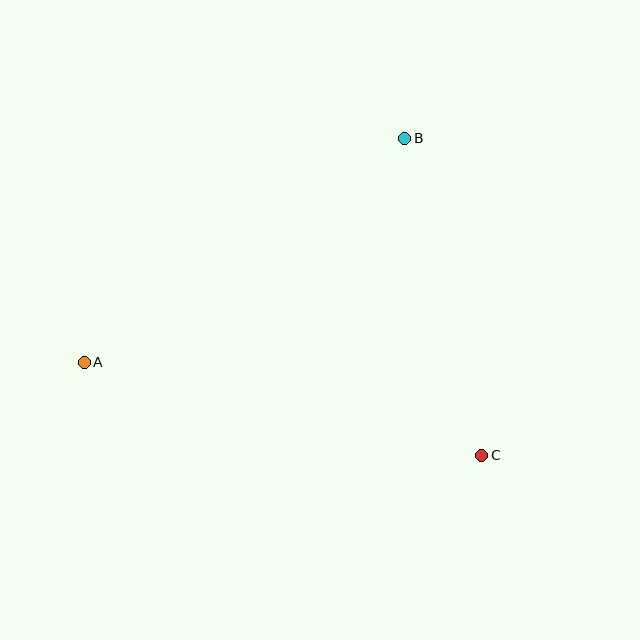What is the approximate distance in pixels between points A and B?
The distance between A and B is approximately 391 pixels.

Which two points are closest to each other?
Points B and C are closest to each other.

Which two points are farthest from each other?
Points A and C are farthest from each other.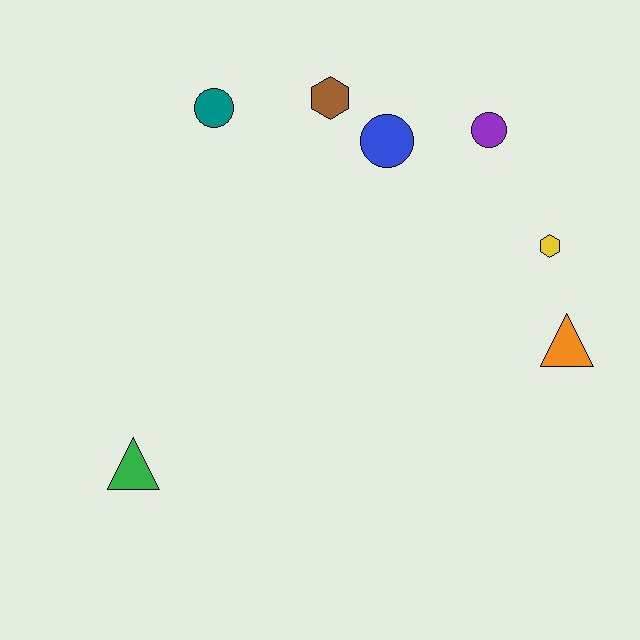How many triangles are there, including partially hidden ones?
There are 2 triangles.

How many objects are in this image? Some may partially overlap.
There are 7 objects.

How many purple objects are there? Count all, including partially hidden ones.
There is 1 purple object.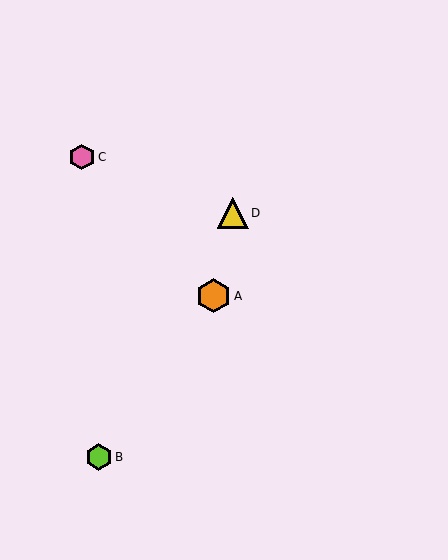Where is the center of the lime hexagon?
The center of the lime hexagon is at (99, 457).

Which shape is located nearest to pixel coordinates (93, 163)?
The pink hexagon (labeled C) at (82, 157) is nearest to that location.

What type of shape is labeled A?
Shape A is an orange hexagon.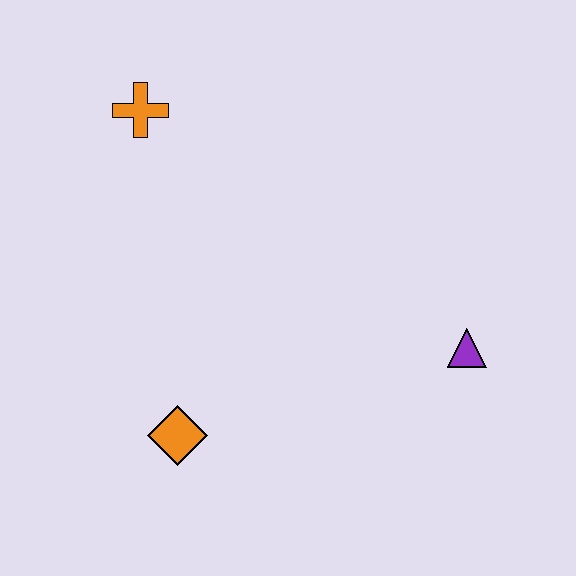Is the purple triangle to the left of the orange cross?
No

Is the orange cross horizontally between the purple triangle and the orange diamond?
No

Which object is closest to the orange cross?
The orange diamond is closest to the orange cross.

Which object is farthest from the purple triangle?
The orange cross is farthest from the purple triangle.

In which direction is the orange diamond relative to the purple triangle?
The orange diamond is to the left of the purple triangle.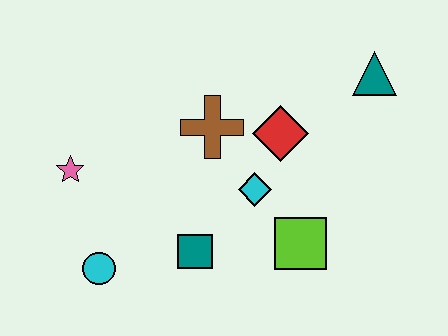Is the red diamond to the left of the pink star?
No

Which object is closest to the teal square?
The cyan diamond is closest to the teal square.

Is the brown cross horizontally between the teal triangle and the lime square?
No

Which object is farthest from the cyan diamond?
The pink star is farthest from the cyan diamond.